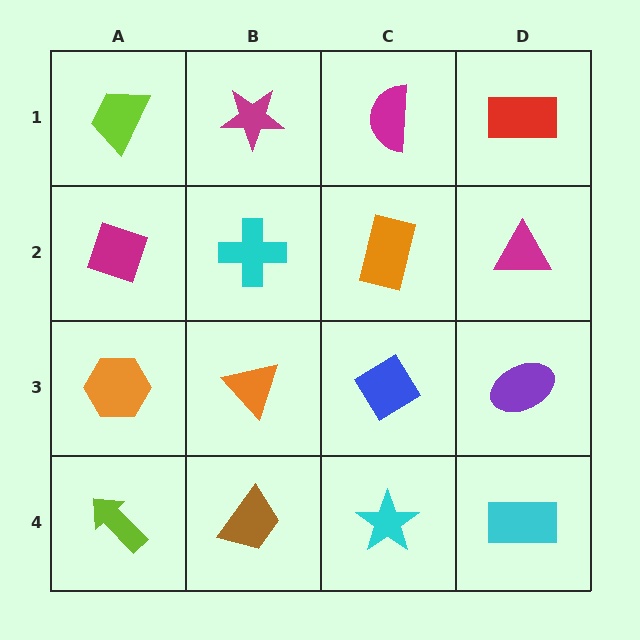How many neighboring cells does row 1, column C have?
3.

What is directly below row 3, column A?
A lime arrow.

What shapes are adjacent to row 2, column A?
A lime trapezoid (row 1, column A), an orange hexagon (row 3, column A), a cyan cross (row 2, column B).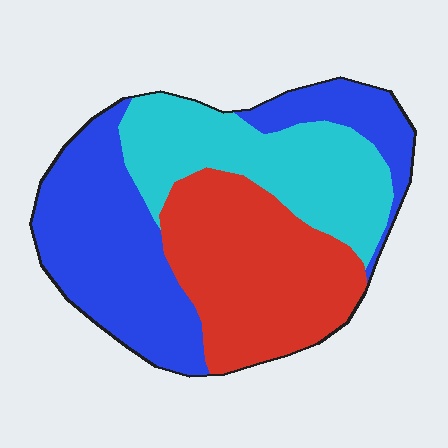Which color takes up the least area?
Cyan, at roughly 30%.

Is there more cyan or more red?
Red.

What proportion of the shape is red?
Red takes up about one third (1/3) of the shape.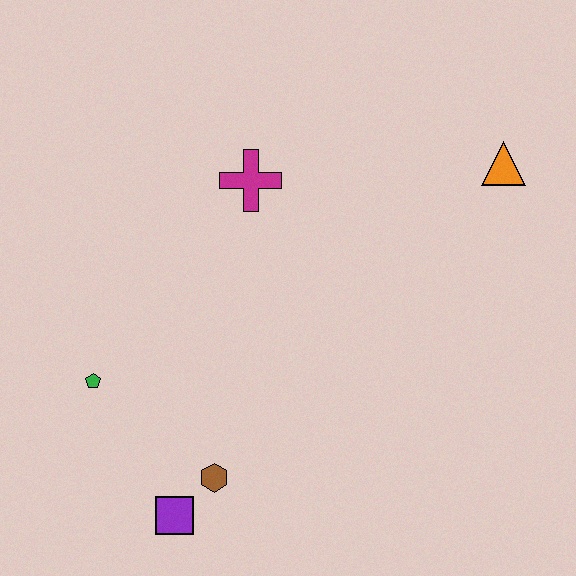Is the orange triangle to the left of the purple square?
No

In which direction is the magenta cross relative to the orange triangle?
The magenta cross is to the left of the orange triangle.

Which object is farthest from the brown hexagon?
The orange triangle is farthest from the brown hexagon.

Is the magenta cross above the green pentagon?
Yes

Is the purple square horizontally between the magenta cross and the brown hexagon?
No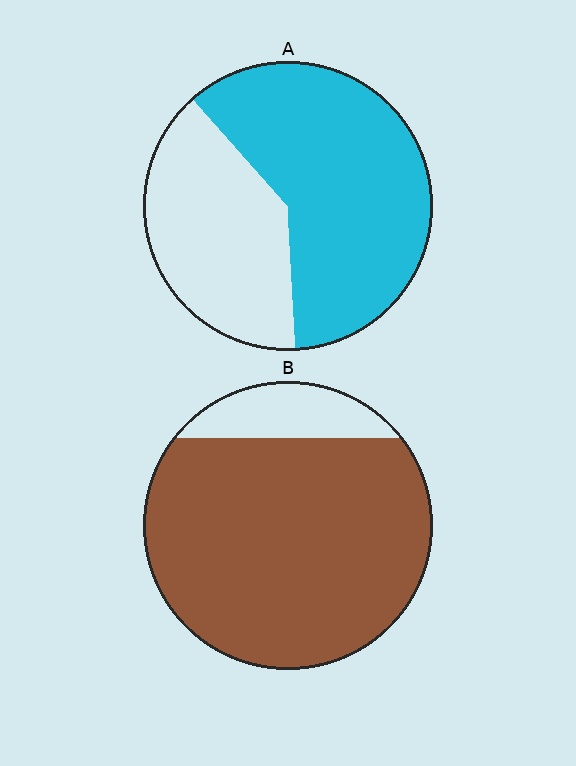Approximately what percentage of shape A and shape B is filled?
A is approximately 60% and B is approximately 85%.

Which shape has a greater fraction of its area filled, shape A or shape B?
Shape B.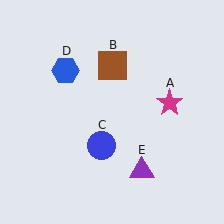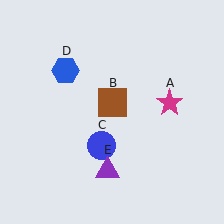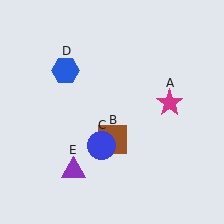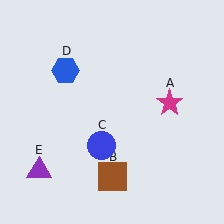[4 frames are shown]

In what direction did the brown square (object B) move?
The brown square (object B) moved down.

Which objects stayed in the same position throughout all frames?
Magenta star (object A) and blue circle (object C) and blue hexagon (object D) remained stationary.